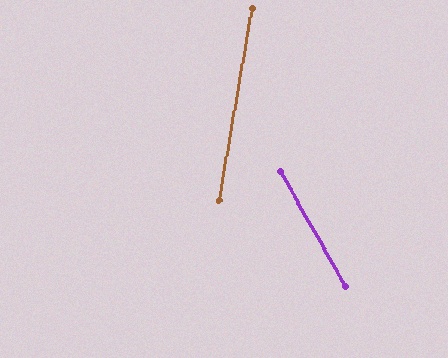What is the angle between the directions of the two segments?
Approximately 39 degrees.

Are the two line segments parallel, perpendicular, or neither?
Neither parallel nor perpendicular — they differ by about 39°.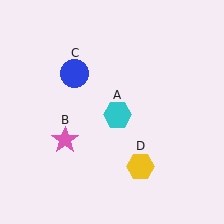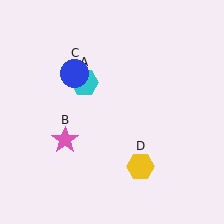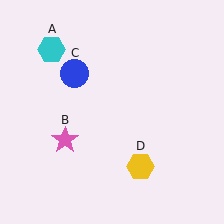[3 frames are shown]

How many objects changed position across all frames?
1 object changed position: cyan hexagon (object A).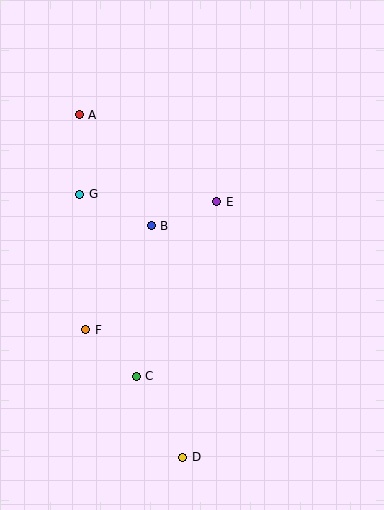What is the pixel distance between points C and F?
The distance between C and F is 69 pixels.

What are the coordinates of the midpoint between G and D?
The midpoint between G and D is at (131, 326).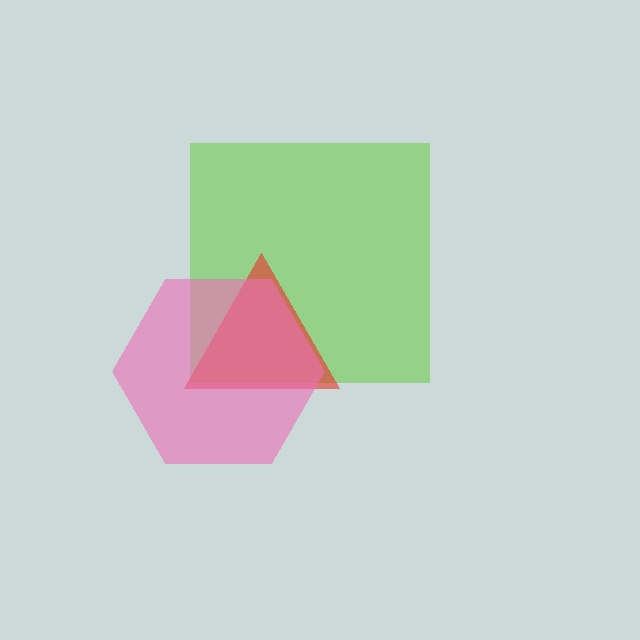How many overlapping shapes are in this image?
There are 3 overlapping shapes in the image.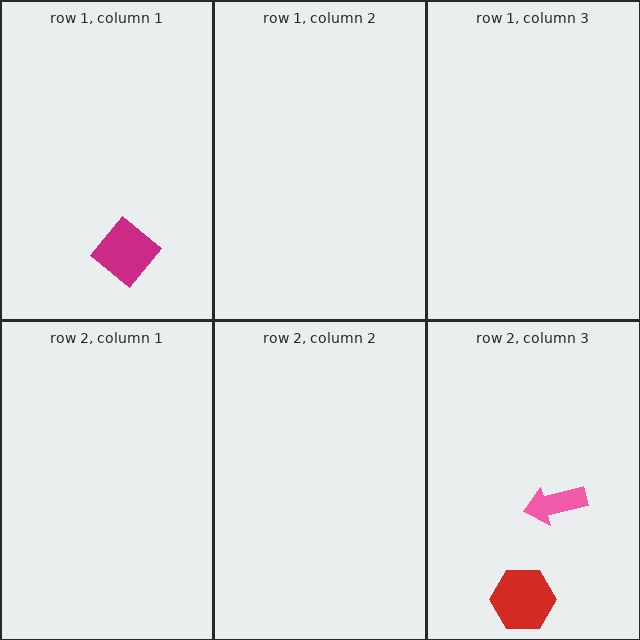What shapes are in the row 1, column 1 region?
The magenta diamond.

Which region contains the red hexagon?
The row 2, column 3 region.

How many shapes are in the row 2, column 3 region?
2.